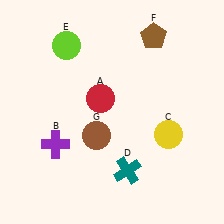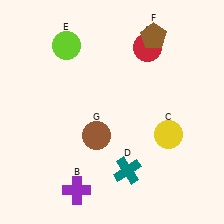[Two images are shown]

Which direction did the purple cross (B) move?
The purple cross (B) moved down.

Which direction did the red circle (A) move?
The red circle (A) moved up.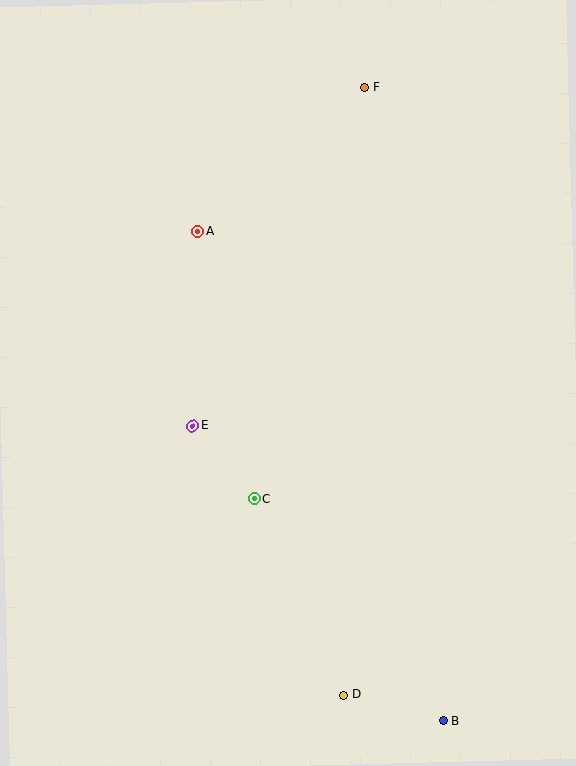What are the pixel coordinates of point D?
Point D is at (344, 695).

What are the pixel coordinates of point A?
Point A is at (198, 232).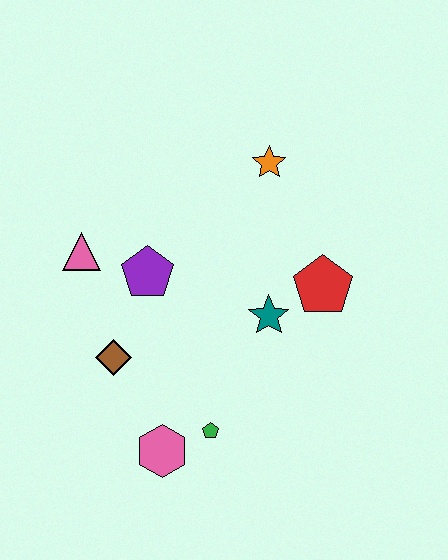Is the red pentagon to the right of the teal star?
Yes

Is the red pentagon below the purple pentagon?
Yes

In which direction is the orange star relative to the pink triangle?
The orange star is to the right of the pink triangle.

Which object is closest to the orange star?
The red pentagon is closest to the orange star.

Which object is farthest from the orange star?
The pink hexagon is farthest from the orange star.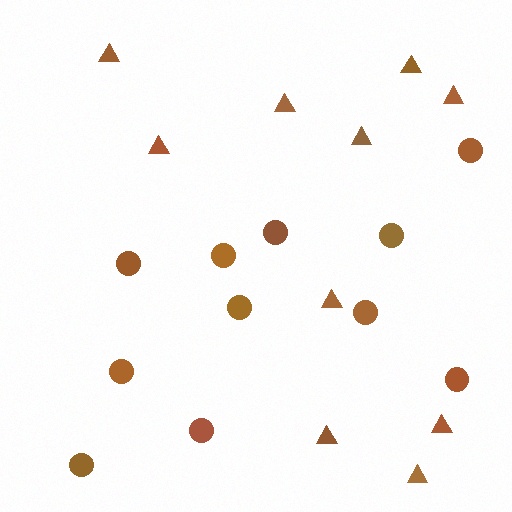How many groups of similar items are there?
There are 2 groups: one group of circles (11) and one group of triangles (10).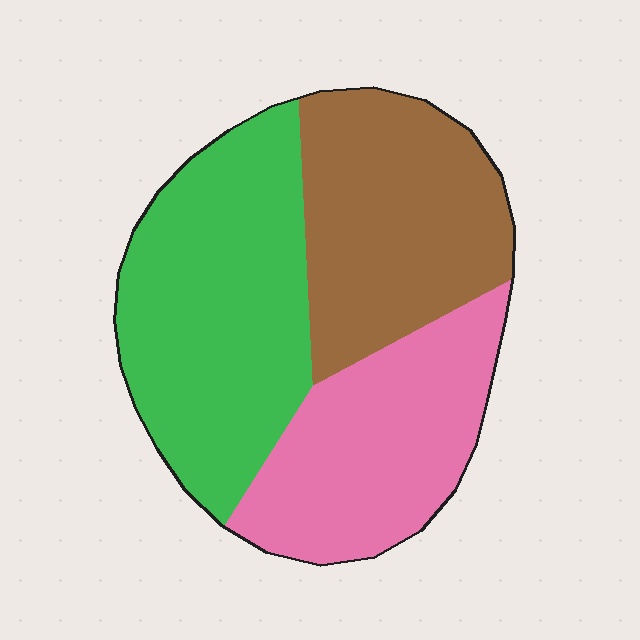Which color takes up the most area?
Green, at roughly 40%.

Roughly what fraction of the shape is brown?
Brown covers 31% of the shape.